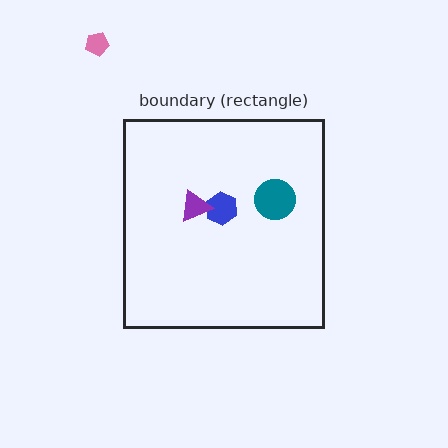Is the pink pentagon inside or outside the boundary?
Outside.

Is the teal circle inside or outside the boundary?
Inside.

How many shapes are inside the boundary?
3 inside, 1 outside.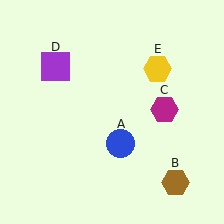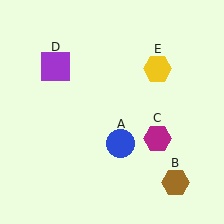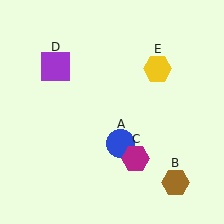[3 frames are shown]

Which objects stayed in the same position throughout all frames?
Blue circle (object A) and brown hexagon (object B) and purple square (object D) and yellow hexagon (object E) remained stationary.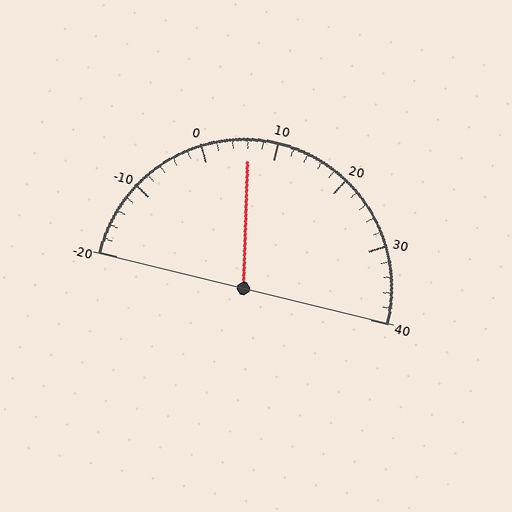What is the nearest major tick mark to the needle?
The nearest major tick mark is 10.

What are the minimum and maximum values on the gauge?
The gauge ranges from -20 to 40.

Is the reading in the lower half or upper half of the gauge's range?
The reading is in the lower half of the range (-20 to 40).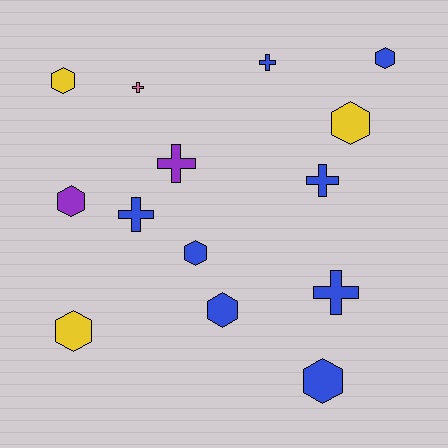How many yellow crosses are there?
There are no yellow crosses.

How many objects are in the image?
There are 14 objects.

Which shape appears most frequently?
Hexagon, with 8 objects.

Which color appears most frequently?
Blue, with 8 objects.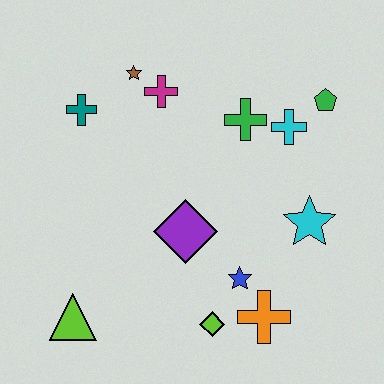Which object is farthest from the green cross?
The lime triangle is farthest from the green cross.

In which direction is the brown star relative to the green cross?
The brown star is to the left of the green cross.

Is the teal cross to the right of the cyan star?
No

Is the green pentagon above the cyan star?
Yes